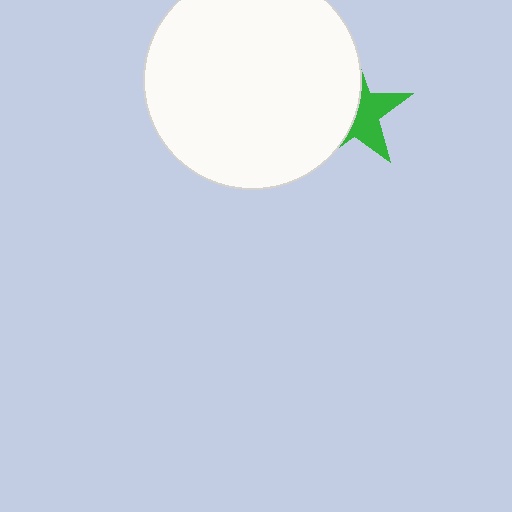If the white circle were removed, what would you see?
You would see the complete green star.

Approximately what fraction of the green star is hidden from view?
Roughly 55% of the green star is hidden behind the white circle.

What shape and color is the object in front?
The object in front is a white circle.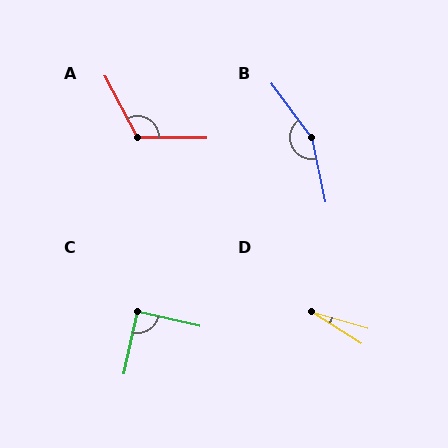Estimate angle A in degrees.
Approximately 118 degrees.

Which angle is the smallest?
D, at approximately 16 degrees.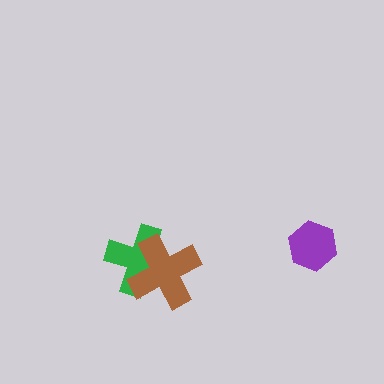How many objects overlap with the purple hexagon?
0 objects overlap with the purple hexagon.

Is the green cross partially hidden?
Yes, it is partially covered by another shape.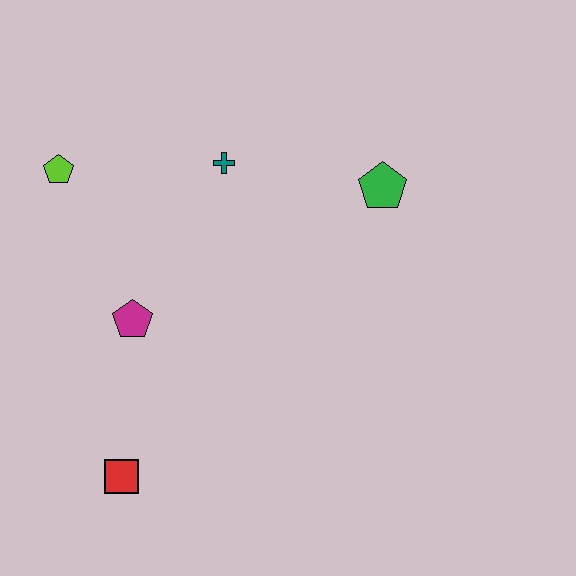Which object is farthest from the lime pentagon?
The green pentagon is farthest from the lime pentagon.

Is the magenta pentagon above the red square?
Yes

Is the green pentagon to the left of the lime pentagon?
No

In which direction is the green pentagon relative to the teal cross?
The green pentagon is to the right of the teal cross.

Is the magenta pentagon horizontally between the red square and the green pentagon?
Yes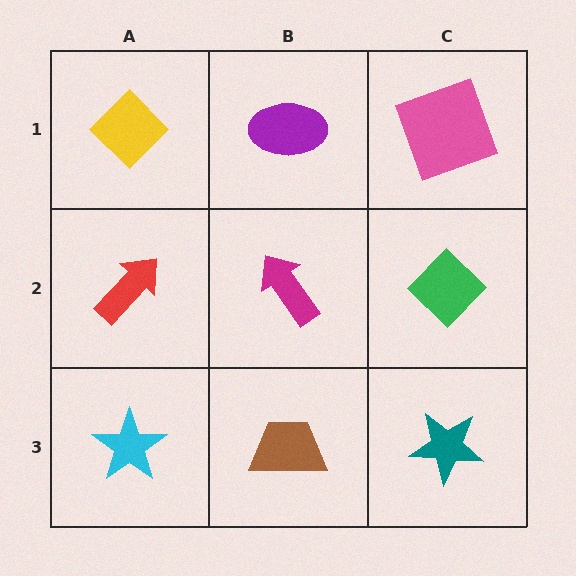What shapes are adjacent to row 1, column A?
A red arrow (row 2, column A), a purple ellipse (row 1, column B).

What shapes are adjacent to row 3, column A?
A red arrow (row 2, column A), a brown trapezoid (row 3, column B).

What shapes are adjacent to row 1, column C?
A green diamond (row 2, column C), a purple ellipse (row 1, column B).